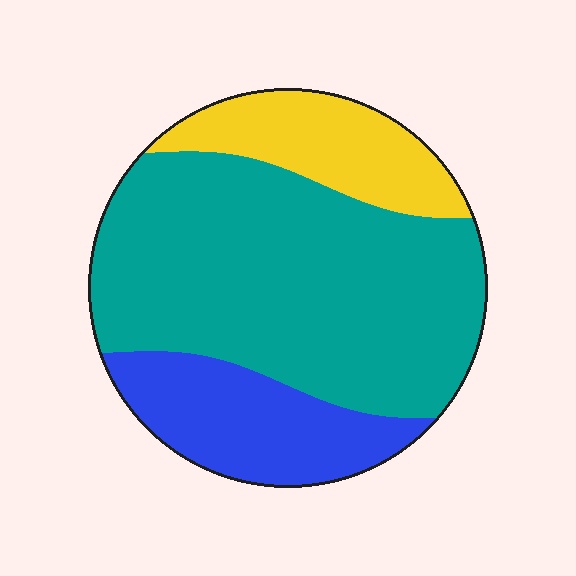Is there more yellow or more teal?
Teal.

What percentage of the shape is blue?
Blue takes up between a sixth and a third of the shape.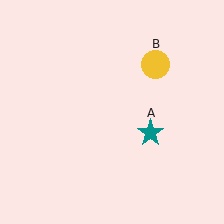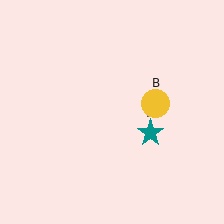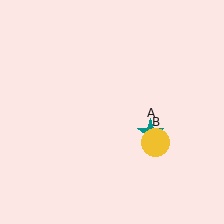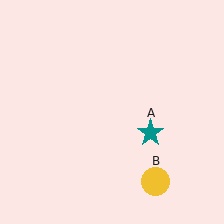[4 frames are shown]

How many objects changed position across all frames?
1 object changed position: yellow circle (object B).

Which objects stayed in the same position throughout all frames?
Teal star (object A) remained stationary.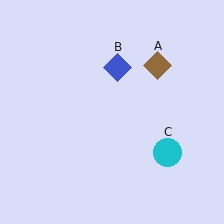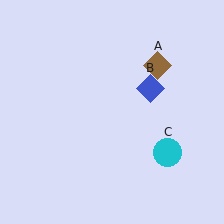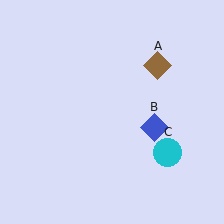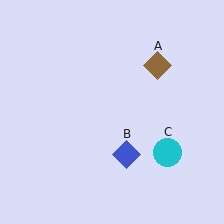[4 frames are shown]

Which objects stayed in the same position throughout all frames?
Brown diamond (object A) and cyan circle (object C) remained stationary.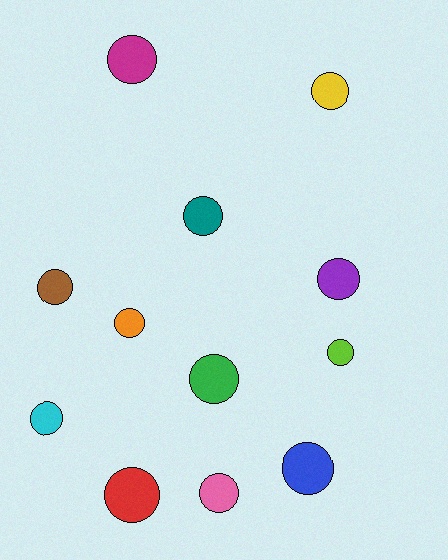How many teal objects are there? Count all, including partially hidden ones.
There is 1 teal object.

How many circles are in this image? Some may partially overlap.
There are 12 circles.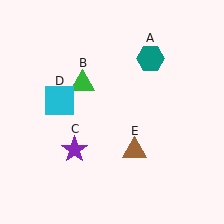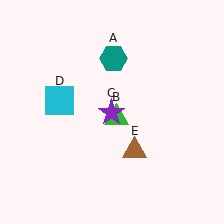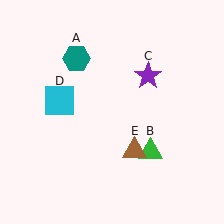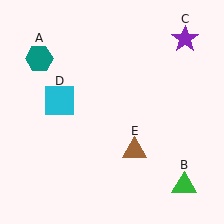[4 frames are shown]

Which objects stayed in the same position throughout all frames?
Cyan square (object D) and brown triangle (object E) remained stationary.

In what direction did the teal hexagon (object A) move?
The teal hexagon (object A) moved left.